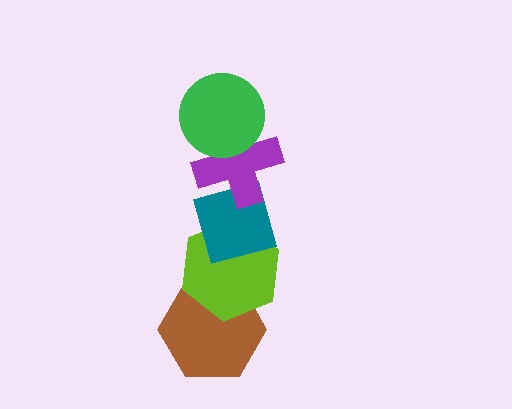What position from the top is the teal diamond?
The teal diamond is 3rd from the top.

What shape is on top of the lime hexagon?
The teal diamond is on top of the lime hexagon.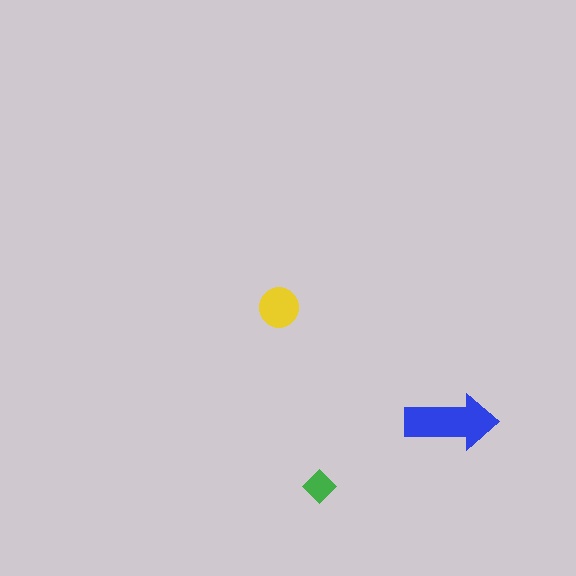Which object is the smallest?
The green diamond.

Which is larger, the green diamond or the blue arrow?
The blue arrow.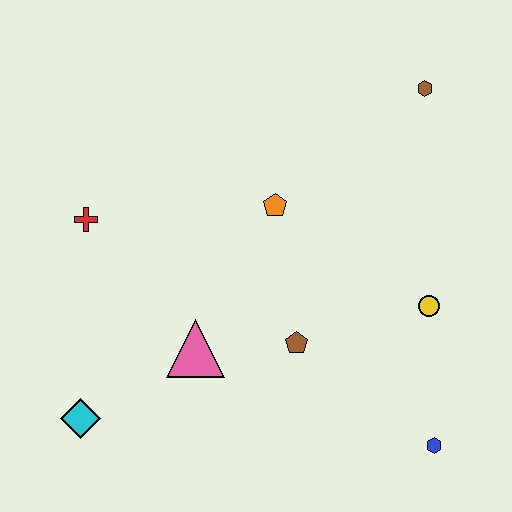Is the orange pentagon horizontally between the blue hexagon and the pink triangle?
Yes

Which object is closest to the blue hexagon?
The yellow circle is closest to the blue hexagon.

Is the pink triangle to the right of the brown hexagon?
No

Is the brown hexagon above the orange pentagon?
Yes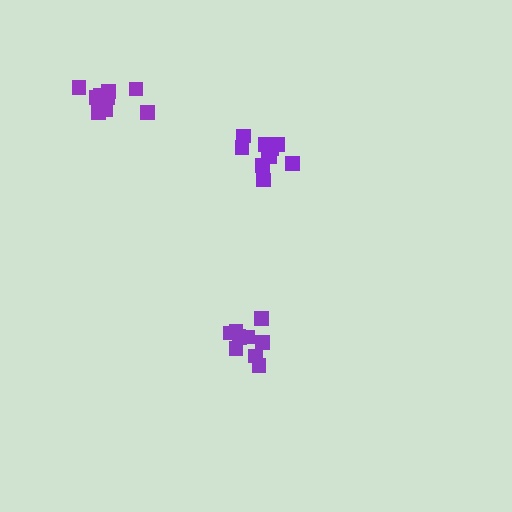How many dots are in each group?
Group 1: 10 dots, Group 2: 10 dots, Group 3: 10 dots (30 total).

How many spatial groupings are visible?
There are 3 spatial groupings.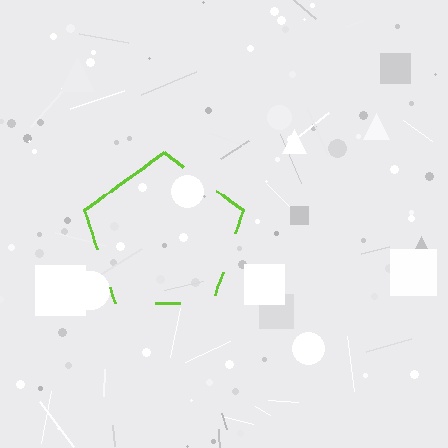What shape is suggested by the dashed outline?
The dashed outline suggests a pentagon.